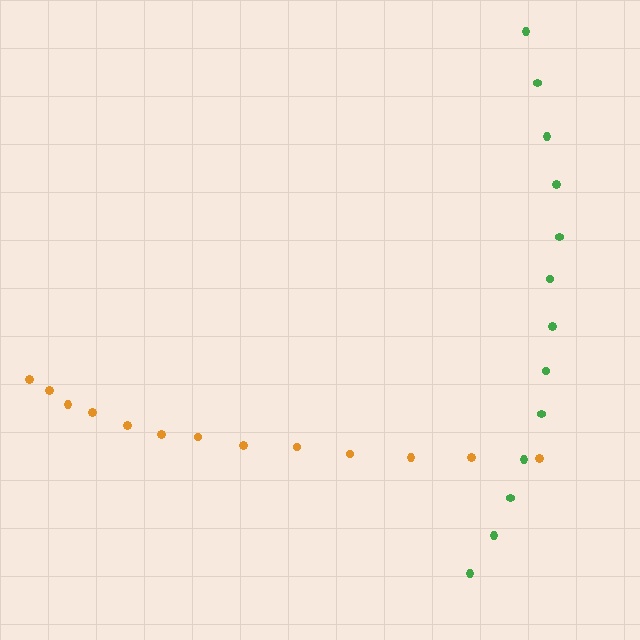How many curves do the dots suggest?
There are 2 distinct paths.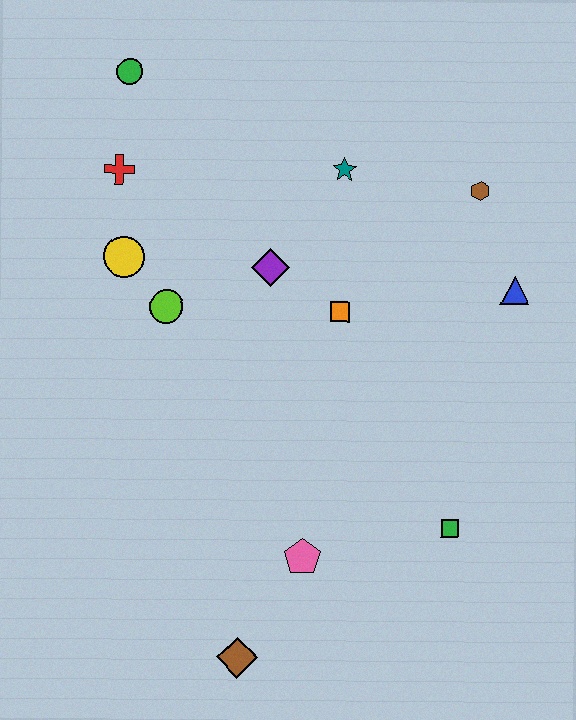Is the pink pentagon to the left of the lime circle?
No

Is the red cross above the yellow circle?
Yes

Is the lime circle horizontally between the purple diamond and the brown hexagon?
No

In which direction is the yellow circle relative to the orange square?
The yellow circle is to the left of the orange square.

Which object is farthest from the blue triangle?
The brown diamond is farthest from the blue triangle.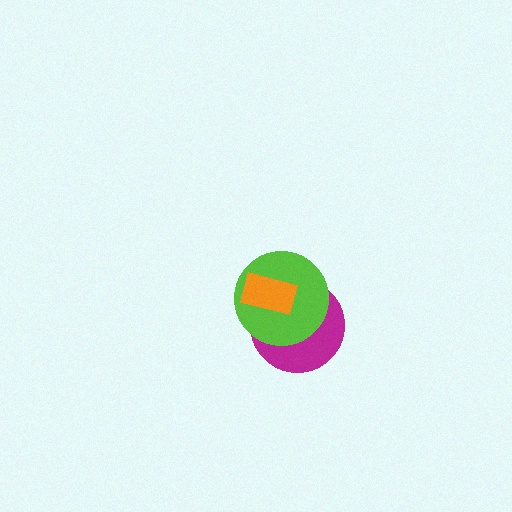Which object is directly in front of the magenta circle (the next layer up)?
The lime circle is directly in front of the magenta circle.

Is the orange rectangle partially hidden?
No, no other shape covers it.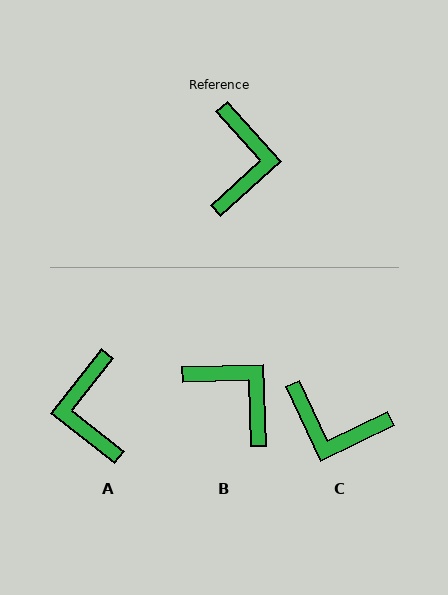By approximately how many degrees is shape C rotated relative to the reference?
Approximately 107 degrees clockwise.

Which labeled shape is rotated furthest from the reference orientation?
A, about 170 degrees away.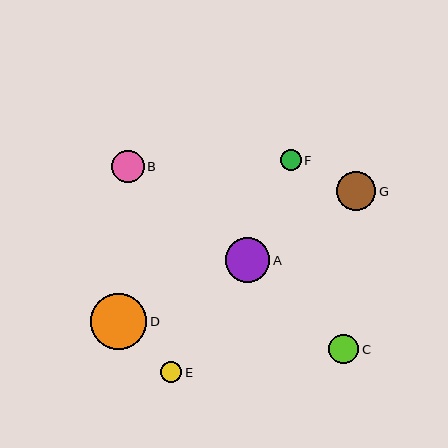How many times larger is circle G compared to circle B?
Circle G is approximately 1.2 times the size of circle B.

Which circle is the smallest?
Circle E is the smallest with a size of approximately 21 pixels.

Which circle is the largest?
Circle D is the largest with a size of approximately 57 pixels.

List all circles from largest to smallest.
From largest to smallest: D, A, G, B, C, F, E.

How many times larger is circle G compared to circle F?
Circle G is approximately 1.8 times the size of circle F.